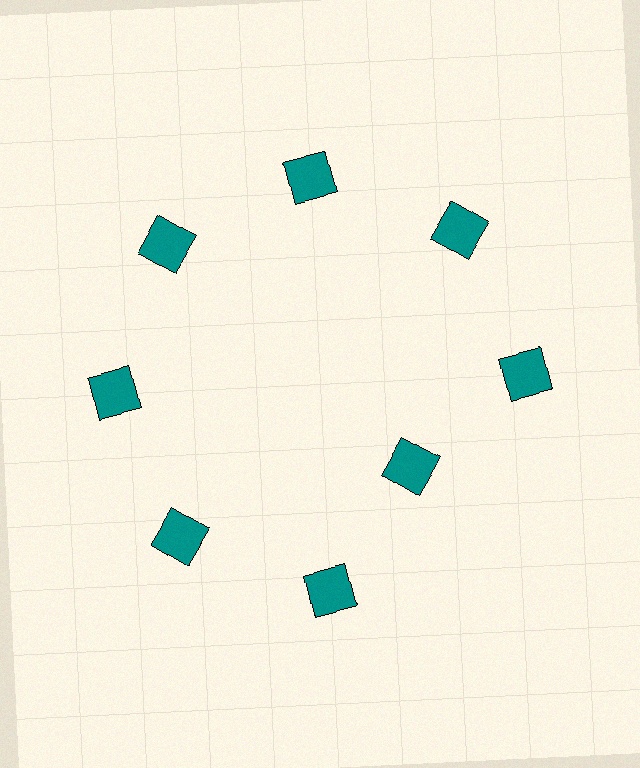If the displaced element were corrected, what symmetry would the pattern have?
It would have 8-fold rotational symmetry — the pattern would map onto itself every 45 degrees.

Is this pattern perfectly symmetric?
No. The 8 teal squares are arranged in a ring, but one element near the 4 o'clock position is pulled inward toward the center, breaking the 8-fold rotational symmetry.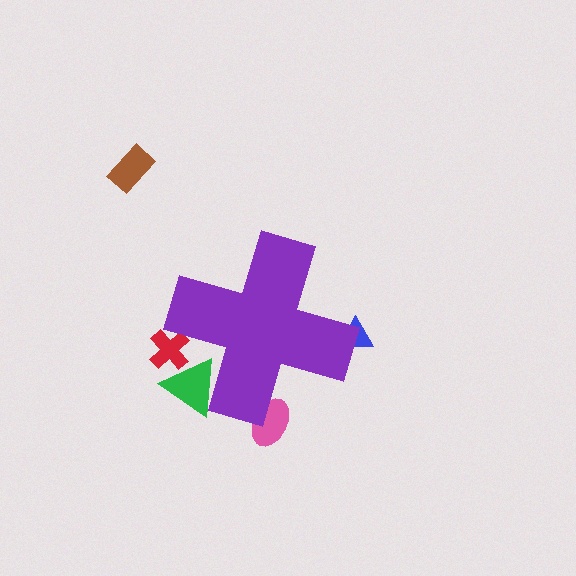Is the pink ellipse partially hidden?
Yes, the pink ellipse is partially hidden behind the purple cross.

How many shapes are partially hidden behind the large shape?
4 shapes are partially hidden.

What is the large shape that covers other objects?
A purple cross.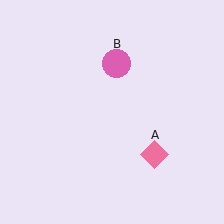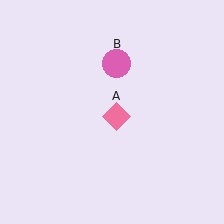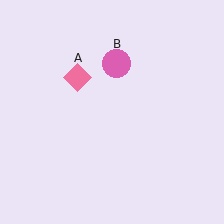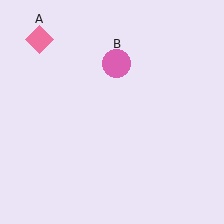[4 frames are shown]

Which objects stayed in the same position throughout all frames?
Pink circle (object B) remained stationary.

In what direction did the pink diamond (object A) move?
The pink diamond (object A) moved up and to the left.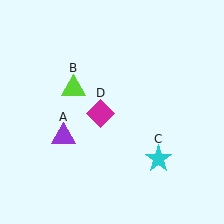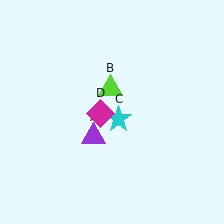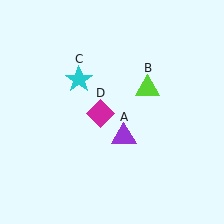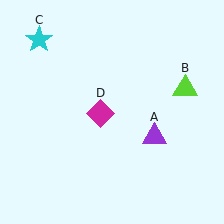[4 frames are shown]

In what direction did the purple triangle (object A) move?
The purple triangle (object A) moved right.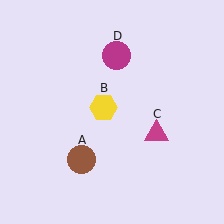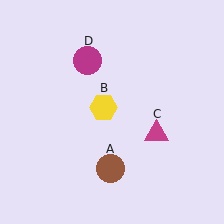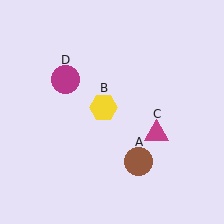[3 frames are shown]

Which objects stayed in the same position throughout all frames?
Yellow hexagon (object B) and magenta triangle (object C) remained stationary.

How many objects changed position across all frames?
2 objects changed position: brown circle (object A), magenta circle (object D).